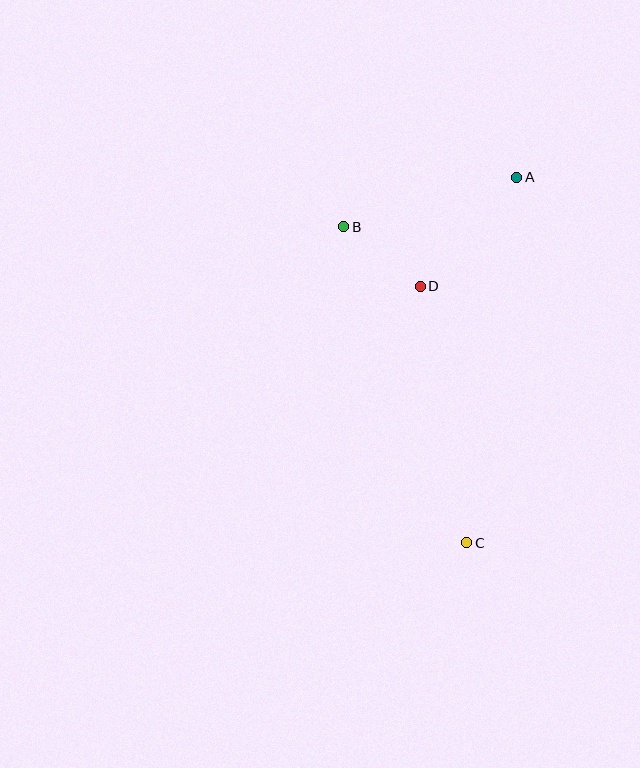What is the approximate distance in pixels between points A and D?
The distance between A and D is approximately 145 pixels.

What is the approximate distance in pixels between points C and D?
The distance between C and D is approximately 261 pixels.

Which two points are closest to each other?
Points B and D are closest to each other.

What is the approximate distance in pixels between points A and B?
The distance between A and B is approximately 180 pixels.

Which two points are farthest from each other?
Points A and C are farthest from each other.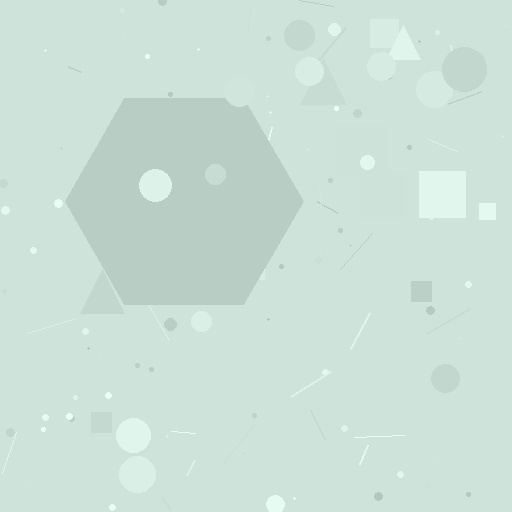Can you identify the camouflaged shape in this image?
The camouflaged shape is a hexagon.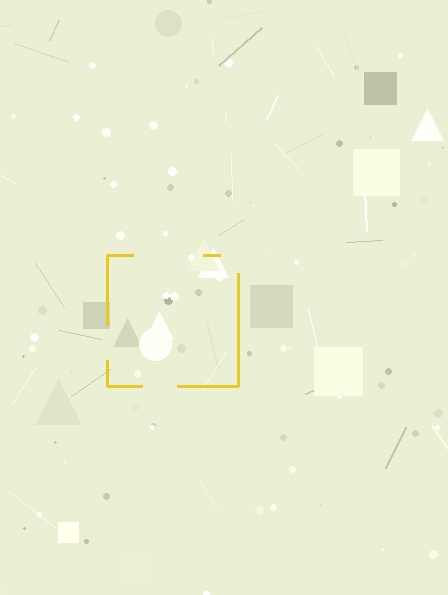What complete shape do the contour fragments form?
The contour fragments form a square.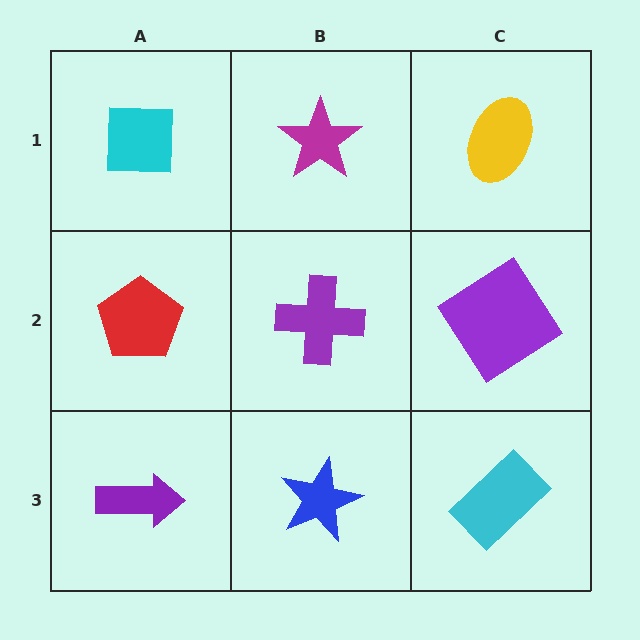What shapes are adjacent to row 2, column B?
A magenta star (row 1, column B), a blue star (row 3, column B), a red pentagon (row 2, column A), a purple diamond (row 2, column C).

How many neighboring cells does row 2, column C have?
3.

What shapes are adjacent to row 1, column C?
A purple diamond (row 2, column C), a magenta star (row 1, column B).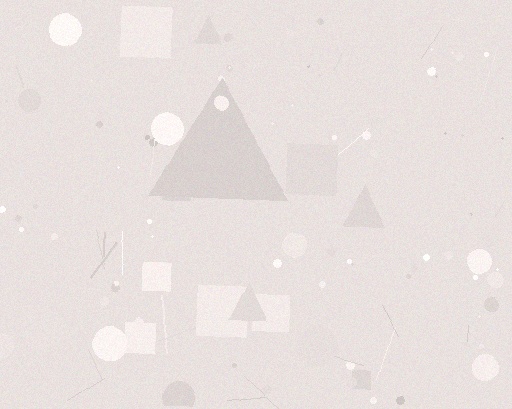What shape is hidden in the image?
A triangle is hidden in the image.